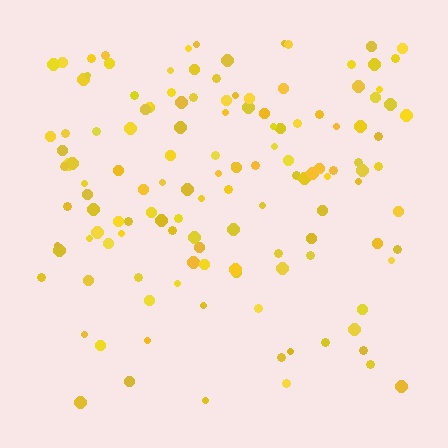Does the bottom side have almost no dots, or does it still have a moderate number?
Still a moderate number, just noticeably fewer than the top.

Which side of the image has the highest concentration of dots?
The top.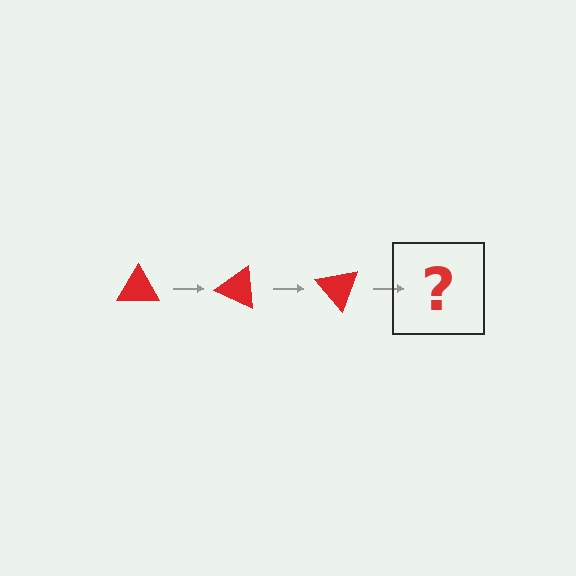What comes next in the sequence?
The next element should be a red triangle rotated 75 degrees.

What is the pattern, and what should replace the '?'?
The pattern is that the triangle rotates 25 degrees each step. The '?' should be a red triangle rotated 75 degrees.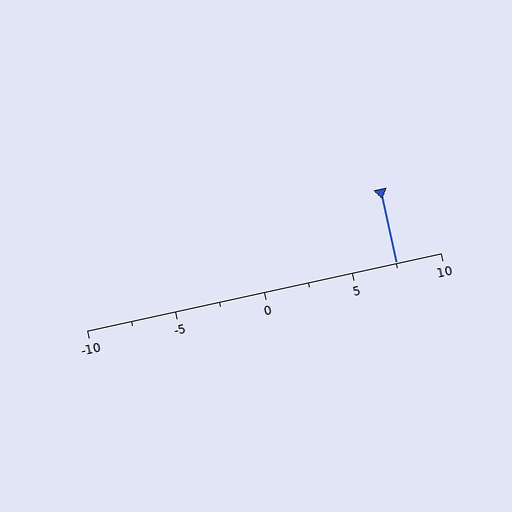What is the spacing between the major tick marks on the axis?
The major ticks are spaced 5 apart.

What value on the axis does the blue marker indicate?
The marker indicates approximately 7.5.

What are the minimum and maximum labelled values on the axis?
The axis runs from -10 to 10.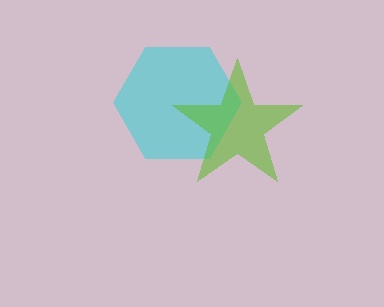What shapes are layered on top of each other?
The layered shapes are: a cyan hexagon, a lime star.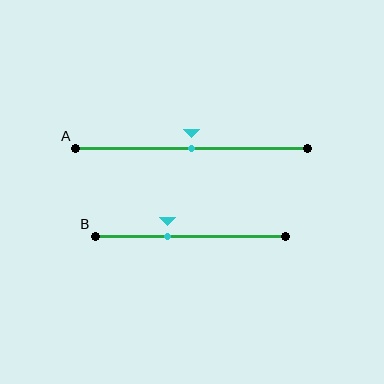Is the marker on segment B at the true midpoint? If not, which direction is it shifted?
No, the marker on segment B is shifted to the left by about 12% of the segment length.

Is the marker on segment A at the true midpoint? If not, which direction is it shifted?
Yes, the marker on segment A is at the true midpoint.